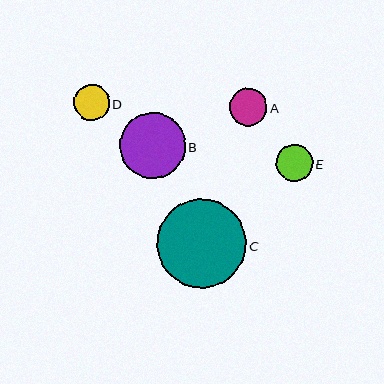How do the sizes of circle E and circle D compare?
Circle E and circle D are approximately the same size.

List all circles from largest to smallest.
From largest to smallest: C, B, A, E, D.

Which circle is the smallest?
Circle D is the smallest with a size of approximately 36 pixels.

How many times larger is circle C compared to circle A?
Circle C is approximately 2.4 times the size of circle A.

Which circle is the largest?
Circle C is the largest with a size of approximately 89 pixels.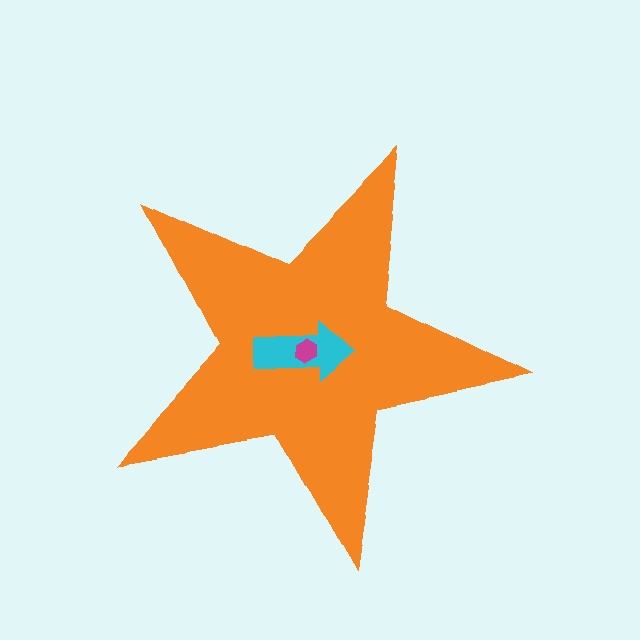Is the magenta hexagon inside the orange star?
Yes.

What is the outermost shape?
The orange star.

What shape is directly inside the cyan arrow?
The magenta hexagon.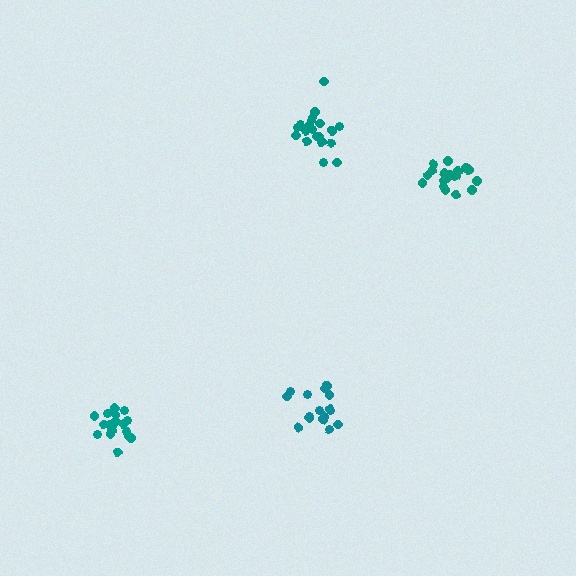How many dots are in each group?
Group 1: 17 dots, Group 2: 19 dots, Group 3: 20 dots, Group 4: 20 dots (76 total).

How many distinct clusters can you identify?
There are 4 distinct clusters.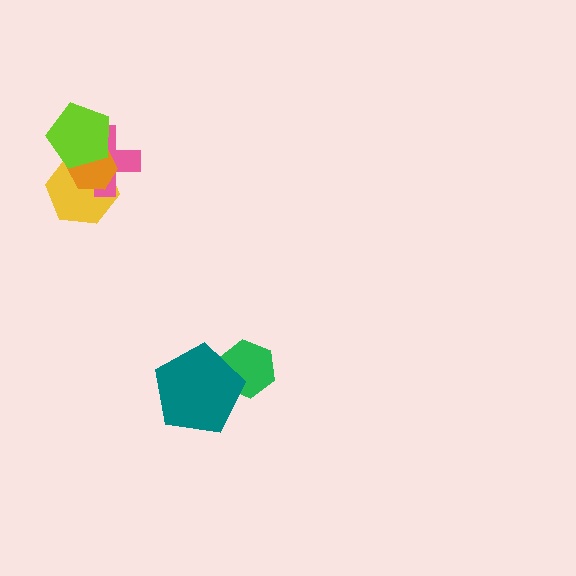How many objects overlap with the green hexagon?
1 object overlaps with the green hexagon.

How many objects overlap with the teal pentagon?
1 object overlaps with the teal pentagon.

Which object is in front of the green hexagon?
The teal pentagon is in front of the green hexagon.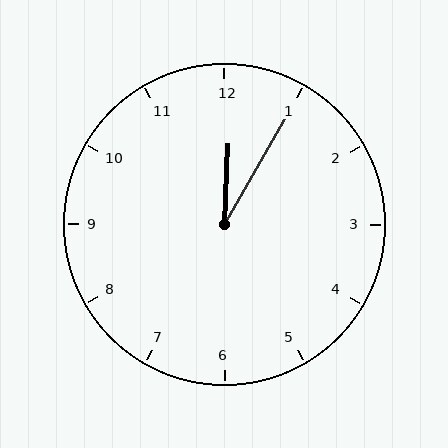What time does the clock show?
12:05.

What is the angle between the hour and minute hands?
Approximately 28 degrees.